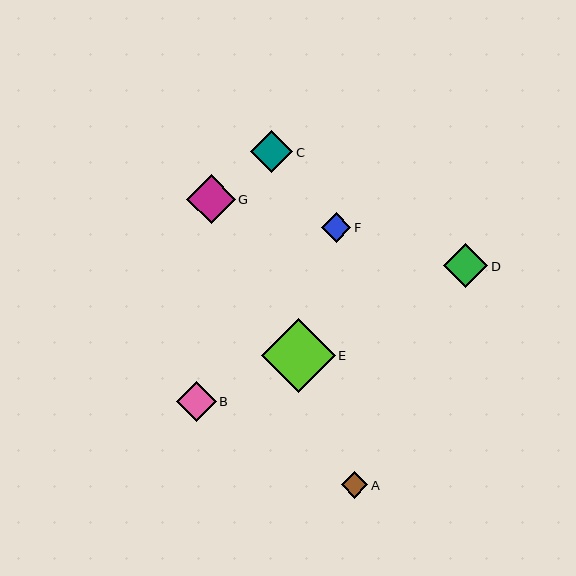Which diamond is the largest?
Diamond E is the largest with a size of approximately 74 pixels.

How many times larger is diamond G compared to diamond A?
Diamond G is approximately 1.8 times the size of diamond A.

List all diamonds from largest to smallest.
From largest to smallest: E, G, D, C, B, F, A.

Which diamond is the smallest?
Diamond A is the smallest with a size of approximately 27 pixels.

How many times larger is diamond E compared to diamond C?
Diamond E is approximately 1.8 times the size of diamond C.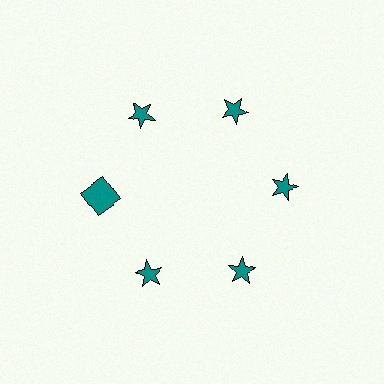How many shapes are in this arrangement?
There are 6 shapes arranged in a ring pattern.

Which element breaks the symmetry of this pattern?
The teal square at roughly the 9 o'clock position breaks the symmetry. All other shapes are teal stars.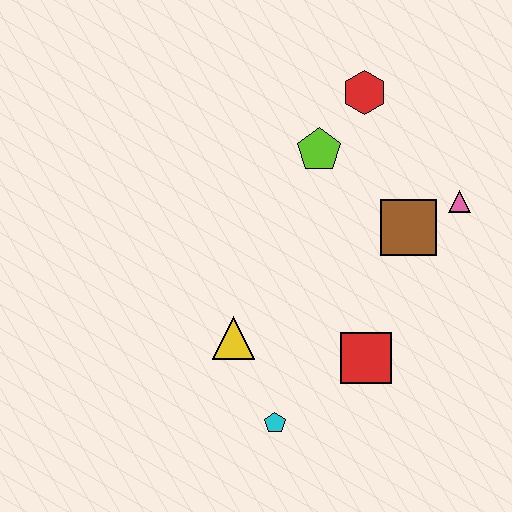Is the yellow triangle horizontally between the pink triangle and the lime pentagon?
No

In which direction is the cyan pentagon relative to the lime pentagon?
The cyan pentagon is below the lime pentagon.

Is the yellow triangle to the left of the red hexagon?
Yes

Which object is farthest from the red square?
The red hexagon is farthest from the red square.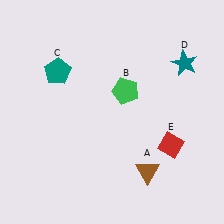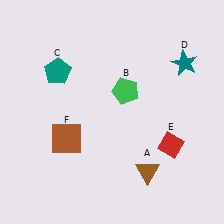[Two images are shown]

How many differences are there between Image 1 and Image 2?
There is 1 difference between the two images.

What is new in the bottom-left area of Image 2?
A brown square (F) was added in the bottom-left area of Image 2.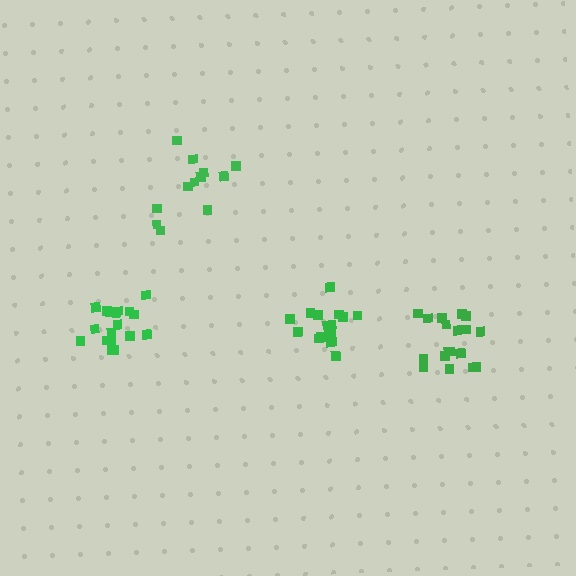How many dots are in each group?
Group 1: 18 dots, Group 2: 18 dots, Group 3: 13 dots, Group 4: 18 dots (67 total).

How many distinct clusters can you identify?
There are 4 distinct clusters.